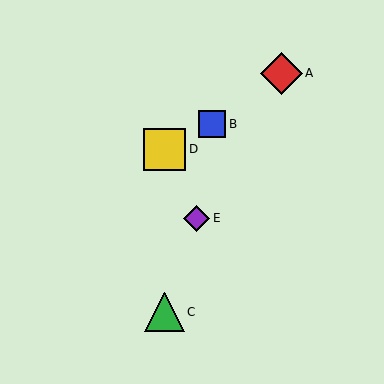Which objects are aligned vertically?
Objects C, D are aligned vertically.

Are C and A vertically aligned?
No, C is at x≈164 and A is at x≈282.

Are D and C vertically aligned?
Yes, both are at x≈164.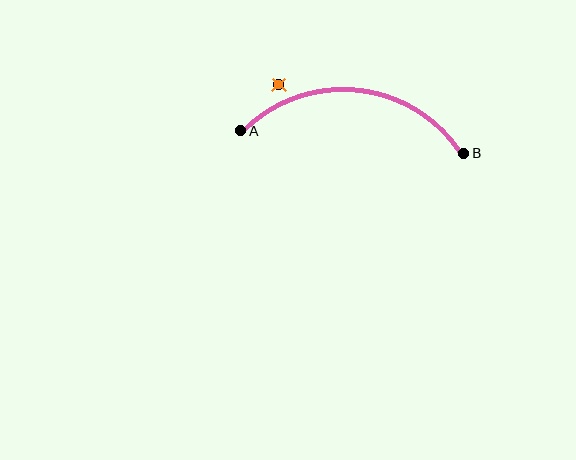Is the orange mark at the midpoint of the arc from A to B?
No — the orange mark does not lie on the arc at all. It sits slightly outside the curve.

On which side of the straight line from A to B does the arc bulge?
The arc bulges above the straight line connecting A and B.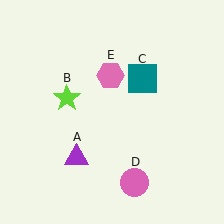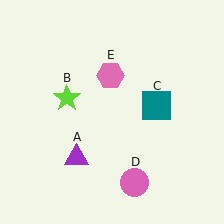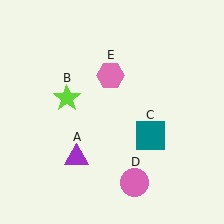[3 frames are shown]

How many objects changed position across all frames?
1 object changed position: teal square (object C).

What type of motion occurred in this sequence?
The teal square (object C) rotated clockwise around the center of the scene.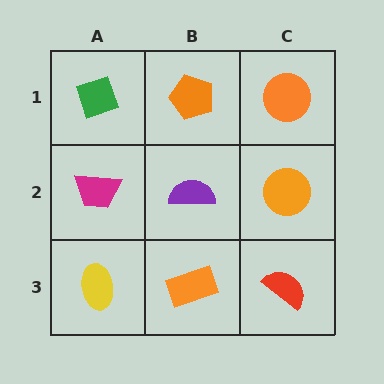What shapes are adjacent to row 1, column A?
A magenta trapezoid (row 2, column A), an orange pentagon (row 1, column B).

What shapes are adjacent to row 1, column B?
A purple semicircle (row 2, column B), a green diamond (row 1, column A), an orange circle (row 1, column C).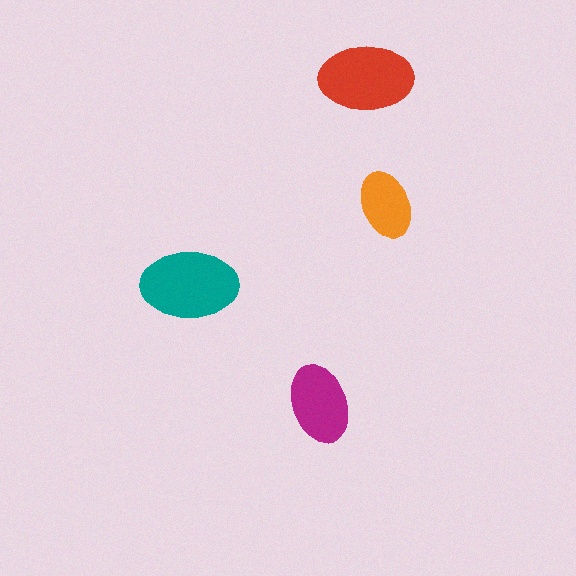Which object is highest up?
The red ellipse is topmost.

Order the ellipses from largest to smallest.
the teal one, the red one, the magenta one, the orange one.